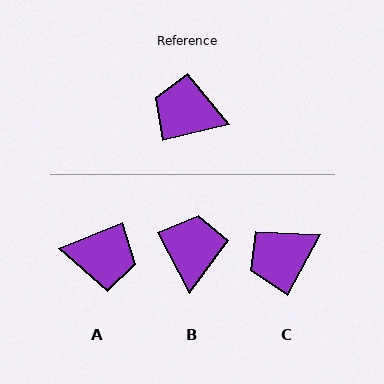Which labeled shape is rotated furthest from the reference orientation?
A, about 172 degrees away.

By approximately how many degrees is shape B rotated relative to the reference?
Approximately 76 degrees clockwise.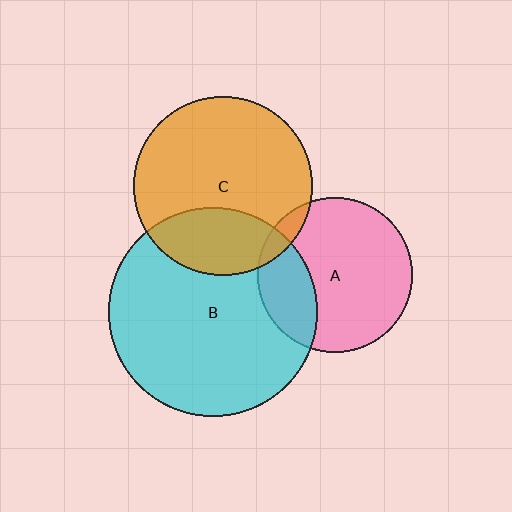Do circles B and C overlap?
Yes.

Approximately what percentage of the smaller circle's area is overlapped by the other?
Approximately 25%.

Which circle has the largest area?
Circle B (cyan).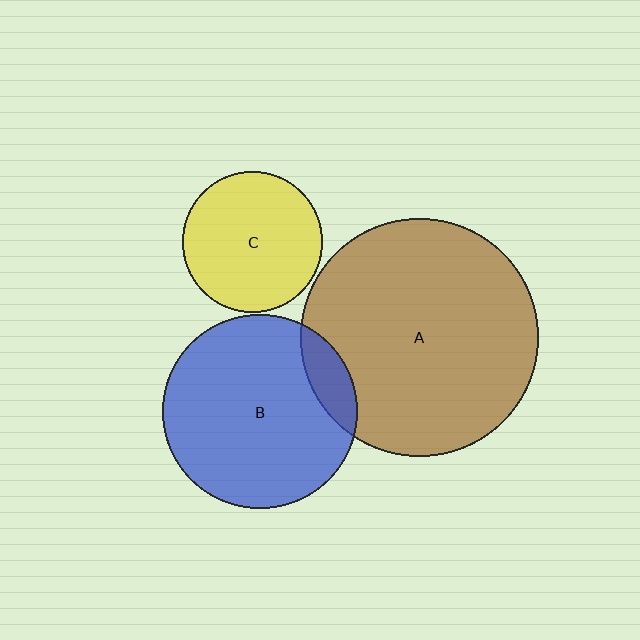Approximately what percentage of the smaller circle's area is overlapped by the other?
Approximately 10%.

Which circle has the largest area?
Circle A (brown).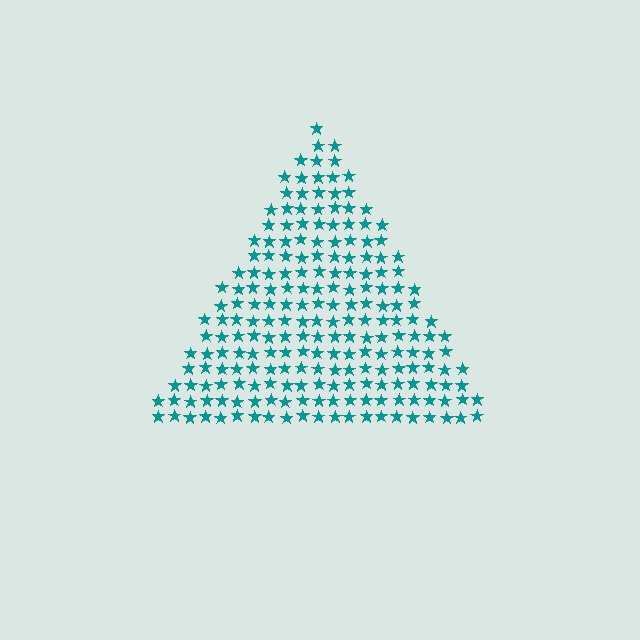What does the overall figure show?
The overall figure shows a triangle.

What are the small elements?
The small elements are stars.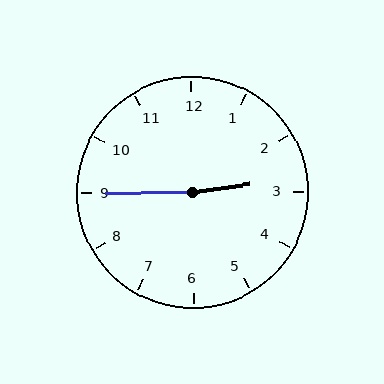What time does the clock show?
2:45.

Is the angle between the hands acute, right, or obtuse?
It is obtuse.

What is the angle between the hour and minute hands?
Approximately 172 degrees.